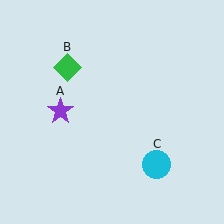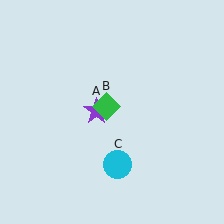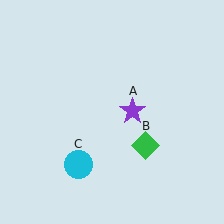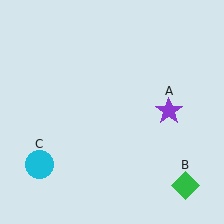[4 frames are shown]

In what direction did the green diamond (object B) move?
The green diamond (object B) moved down and to the right.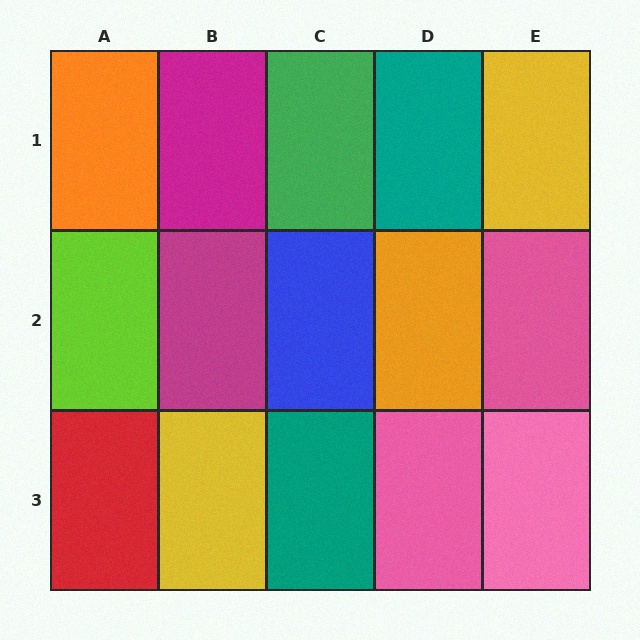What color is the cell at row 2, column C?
Blue.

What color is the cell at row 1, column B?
Magenta.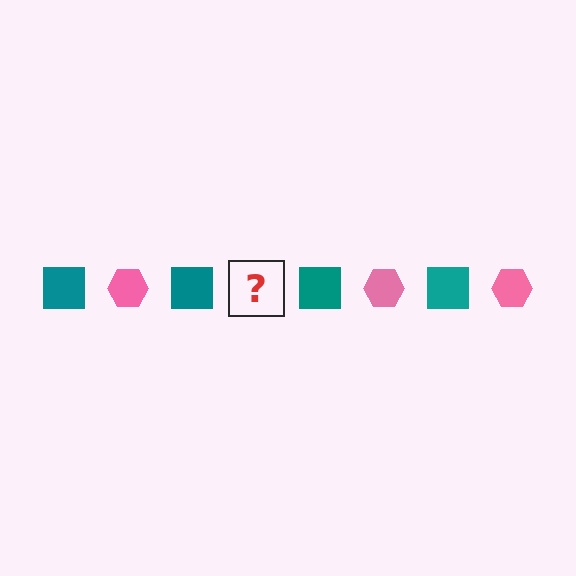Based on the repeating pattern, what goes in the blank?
The blank should be a pink hexagon.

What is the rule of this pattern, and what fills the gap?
The rule is that the pattern alternates between teal square and pink hexagon. The gap should be filled with a pink hexagon.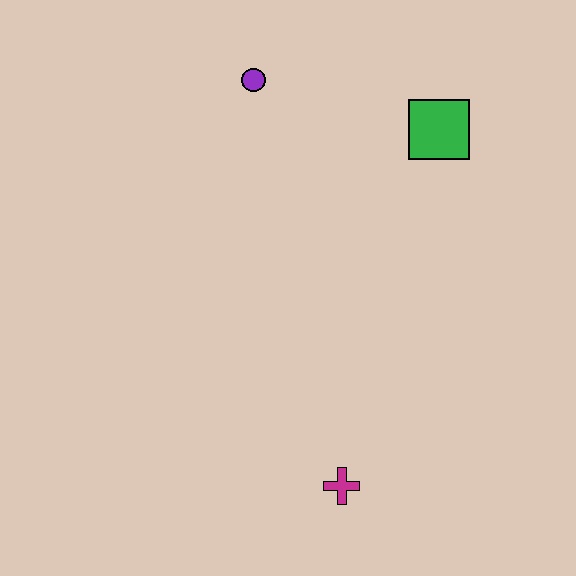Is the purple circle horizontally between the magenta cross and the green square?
No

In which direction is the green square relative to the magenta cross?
The green square is above the magenta cross.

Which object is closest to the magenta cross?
The green square is closest to the magenta cross.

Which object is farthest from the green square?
The magenta cross is farthest from the green square.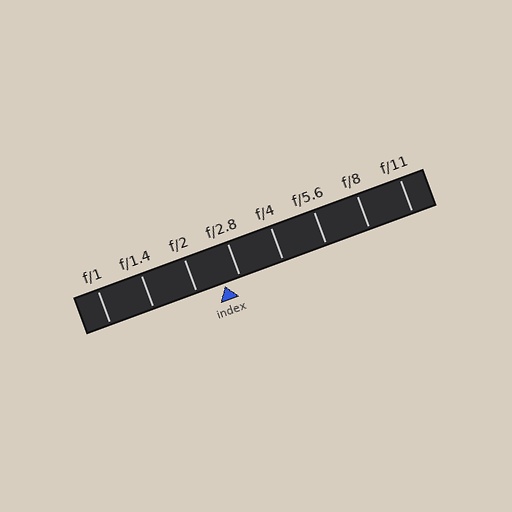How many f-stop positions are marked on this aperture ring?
There are 8 f-stop positions marked.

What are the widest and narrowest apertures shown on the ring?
The widest aperture shown is f/1 and the narrowest is f/11.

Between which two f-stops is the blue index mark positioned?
The index mark is between f/2 and f/2.8.